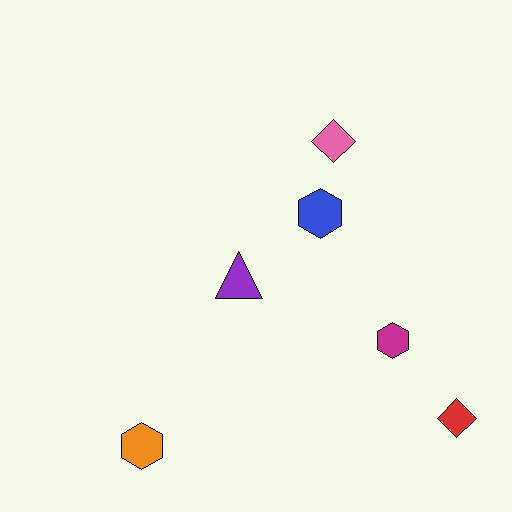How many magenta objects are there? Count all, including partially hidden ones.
There is 1 magenta object.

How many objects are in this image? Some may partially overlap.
There are 6 objects.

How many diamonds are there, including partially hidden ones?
There are 2 diamonds.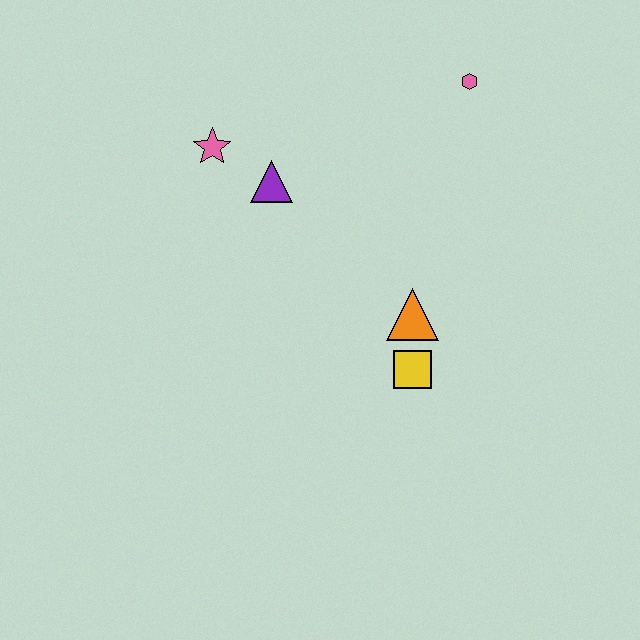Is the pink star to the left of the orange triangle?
Yes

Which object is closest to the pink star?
The purple triangle is closest to the pink star.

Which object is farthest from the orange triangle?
The pink star is farthest from the orange triangle.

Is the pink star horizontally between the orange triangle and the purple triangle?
No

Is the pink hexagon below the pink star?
No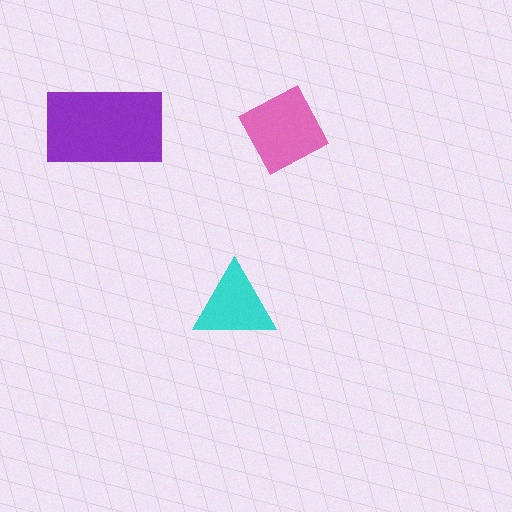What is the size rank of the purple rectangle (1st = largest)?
1st.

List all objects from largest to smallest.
The purple rectangle, the pink diamond, the cyan triangle.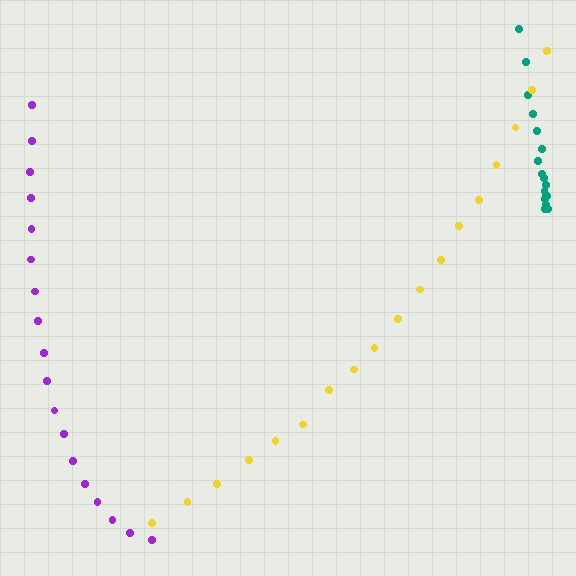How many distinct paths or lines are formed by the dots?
There are 3 distinct paths.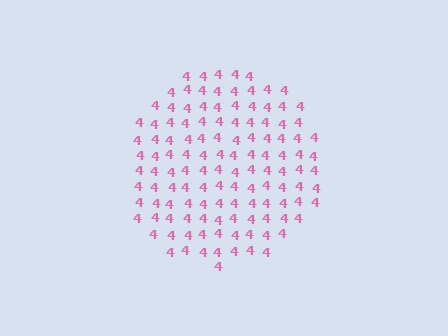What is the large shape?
The large shape is a circle.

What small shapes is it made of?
It is made of small digit 4's.